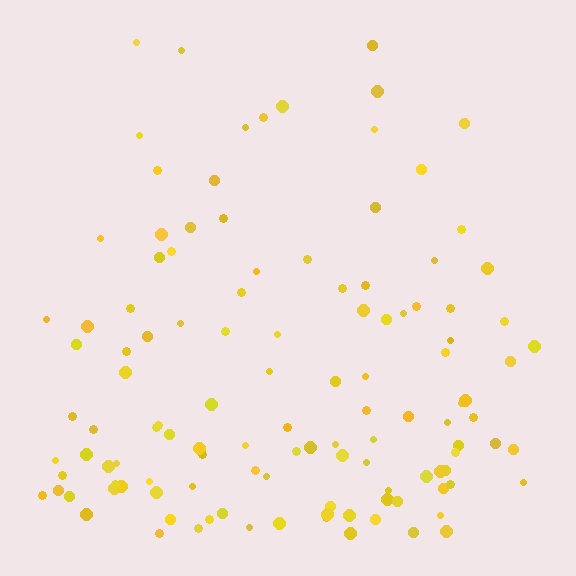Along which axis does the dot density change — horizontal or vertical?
Vertical.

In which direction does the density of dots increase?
From top to bottom, with the bottom side densest.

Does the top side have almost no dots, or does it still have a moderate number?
Still a moderate number, just noticeably fewer than the bottom.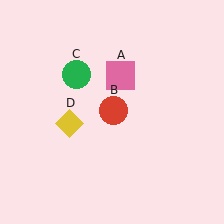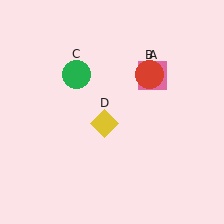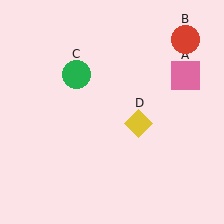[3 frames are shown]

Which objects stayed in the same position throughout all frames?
Green circle (object C) remained stationary.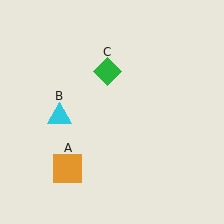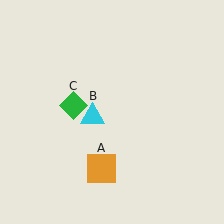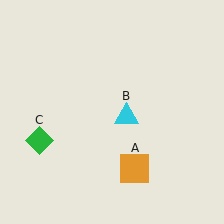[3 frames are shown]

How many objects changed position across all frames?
3 objects changed position: orange square (object A), cyan triangle (object B), green diamond (object C).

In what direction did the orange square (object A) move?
The orange square (object A) moved right.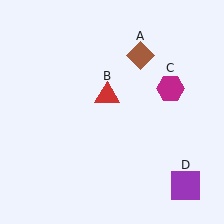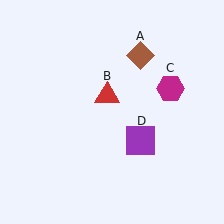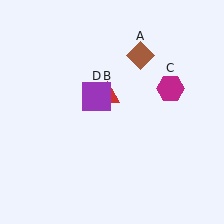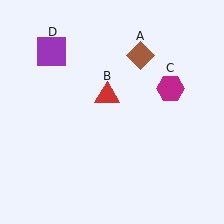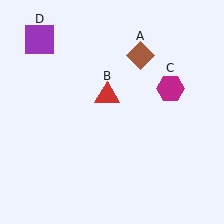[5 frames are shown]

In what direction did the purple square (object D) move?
The purple square (object D) moved up and to the left.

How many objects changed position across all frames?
1 object changed position: purple square (object D).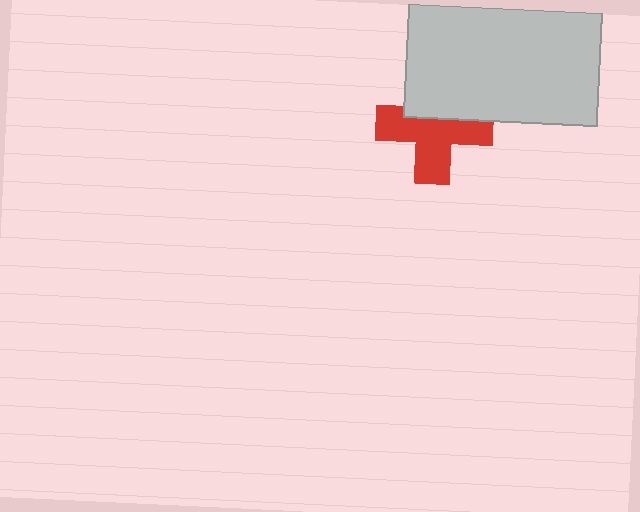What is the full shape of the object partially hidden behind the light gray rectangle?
The partially hidden object is a red cross.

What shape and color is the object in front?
The object in front is a light gray rectangle.